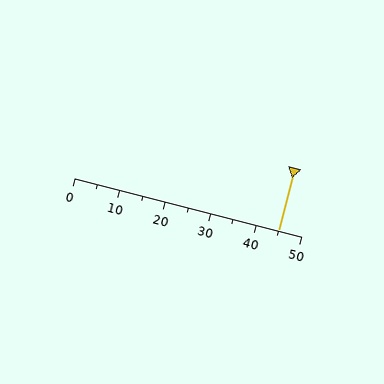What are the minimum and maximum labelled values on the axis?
The axis runs from 0 to 50.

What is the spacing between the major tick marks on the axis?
The major ticks are spaced 10 apart.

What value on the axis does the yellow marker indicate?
The marker indicates approximately 45.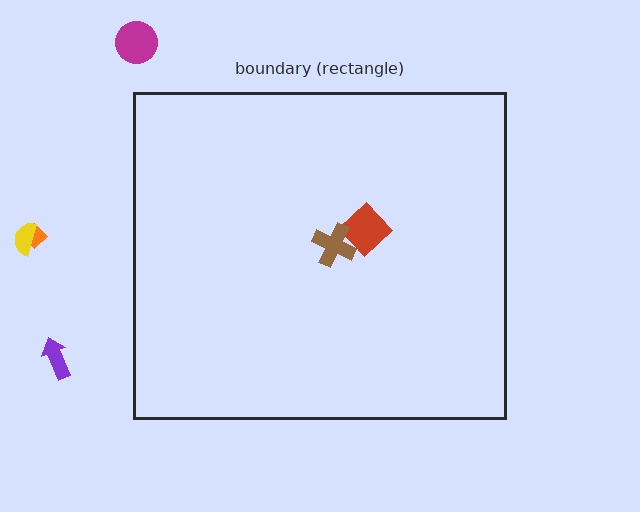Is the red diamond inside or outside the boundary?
Inside.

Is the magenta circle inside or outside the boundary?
Outside.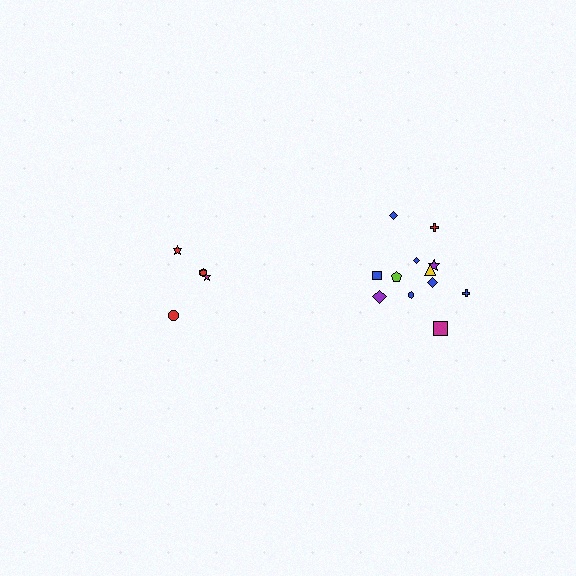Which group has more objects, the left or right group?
The right group.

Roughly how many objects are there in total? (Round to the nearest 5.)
Roughly 15 objects in total.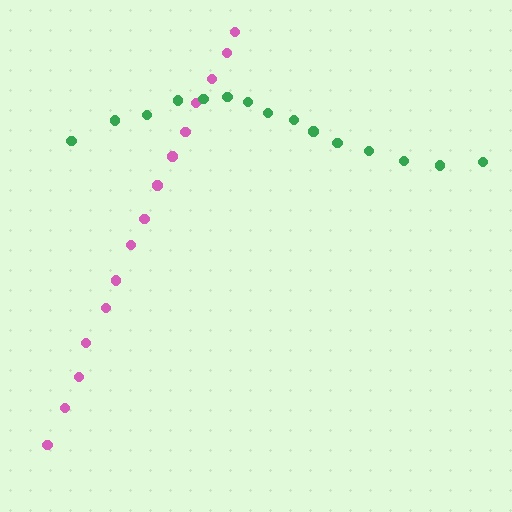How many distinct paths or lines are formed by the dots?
There are 2 distinct paths.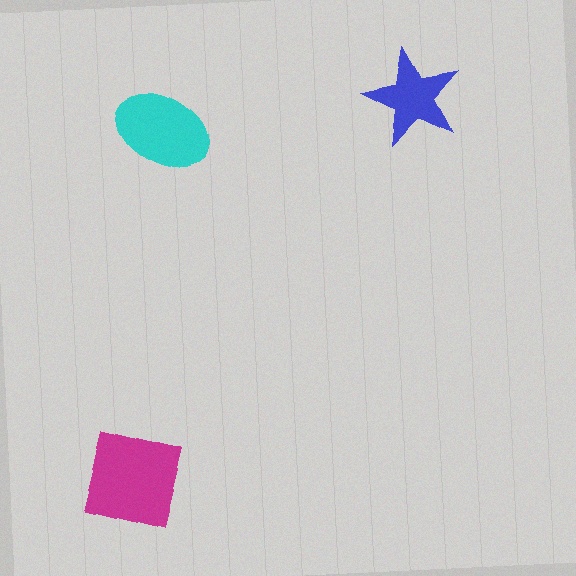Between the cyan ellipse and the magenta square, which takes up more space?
The magenta square.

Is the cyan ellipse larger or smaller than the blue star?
Larger.